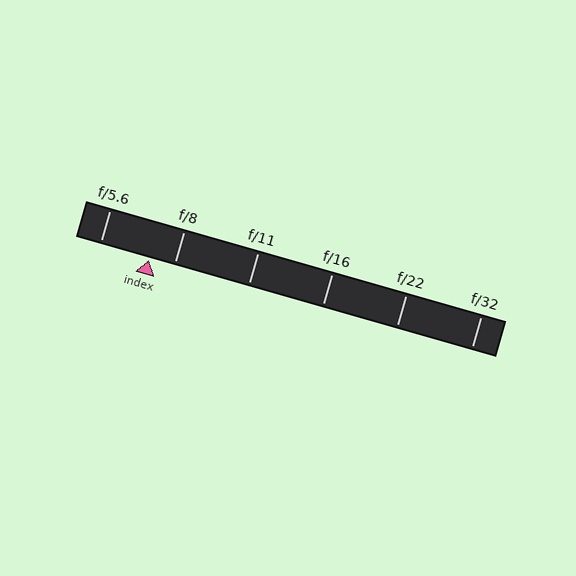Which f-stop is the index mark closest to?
The index mark is closest to f/8.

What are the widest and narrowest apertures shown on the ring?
The widest aperture shown is f/5.6 and the narrowest is f/32.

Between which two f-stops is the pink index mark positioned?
The index mark is between f/5.6 and f/8.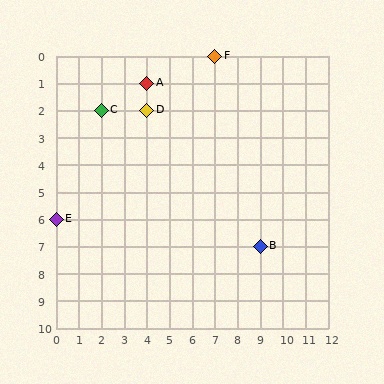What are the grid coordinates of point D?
Point D is at grid coordinates (4, 2).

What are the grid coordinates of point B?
Point B is at grid coordinates (9, 7).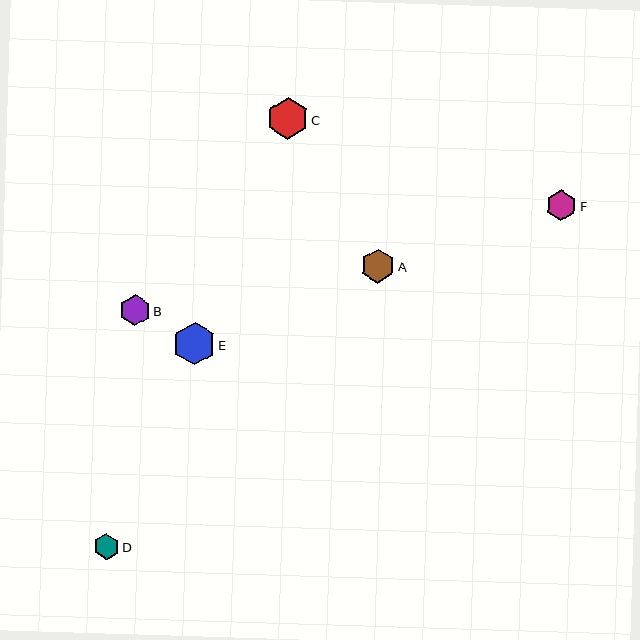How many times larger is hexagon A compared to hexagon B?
Hexagon A is approximately 1.1 times the size of hexagon B.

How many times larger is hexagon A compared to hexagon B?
Hexagon A is approximately 1.1 times the size of hexagon B.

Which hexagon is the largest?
Hexagon E is the largest with a size of approximately 42 pixels.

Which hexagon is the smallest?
Hexagon D is the smallest with a size of approximately 26 pixels.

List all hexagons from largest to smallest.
From largest to smallest: E, C, A, B, F, D.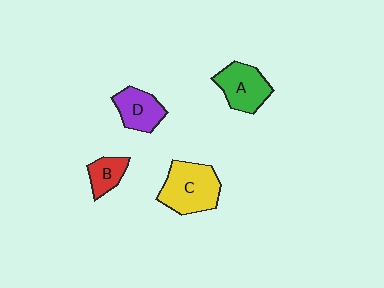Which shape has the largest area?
Shape C (yellow).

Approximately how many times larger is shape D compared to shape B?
Approximately 1.4 times.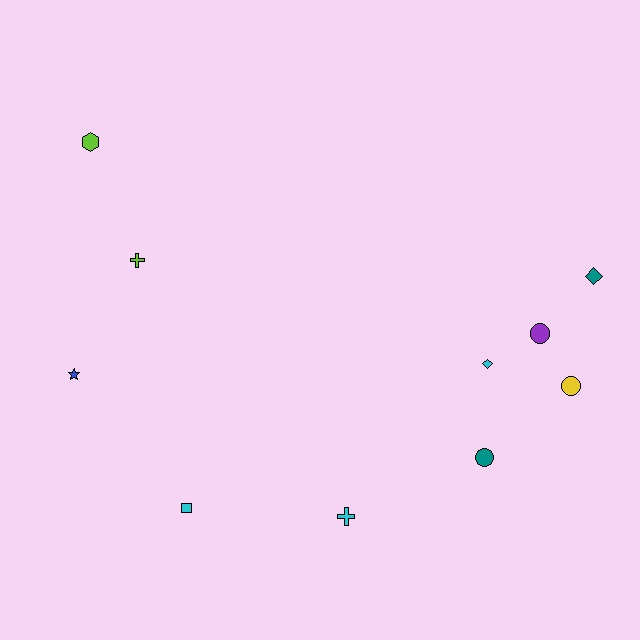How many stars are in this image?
There is 1 star.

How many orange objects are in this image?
There are no orange objects.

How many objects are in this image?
There are 10 objects.